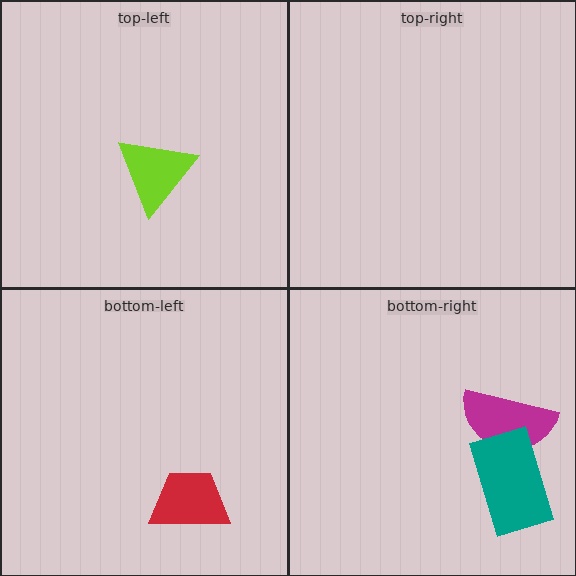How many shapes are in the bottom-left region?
1.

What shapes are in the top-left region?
The lime triangle.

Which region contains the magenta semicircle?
The bottom-right region.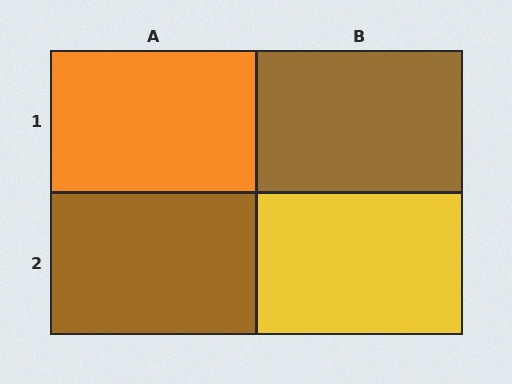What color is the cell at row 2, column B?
Yellow.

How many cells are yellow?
1 cell is yellow.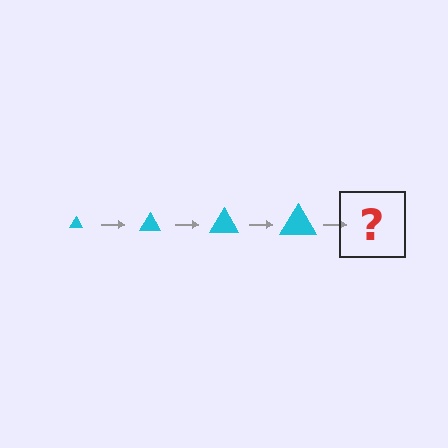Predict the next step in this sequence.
The next step is a cyan triangle, larger than the previous one.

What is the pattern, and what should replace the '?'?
The pattern is that the triangle gets progressively larger each step. The '?' should be a cyan triangle, larger than the previous one.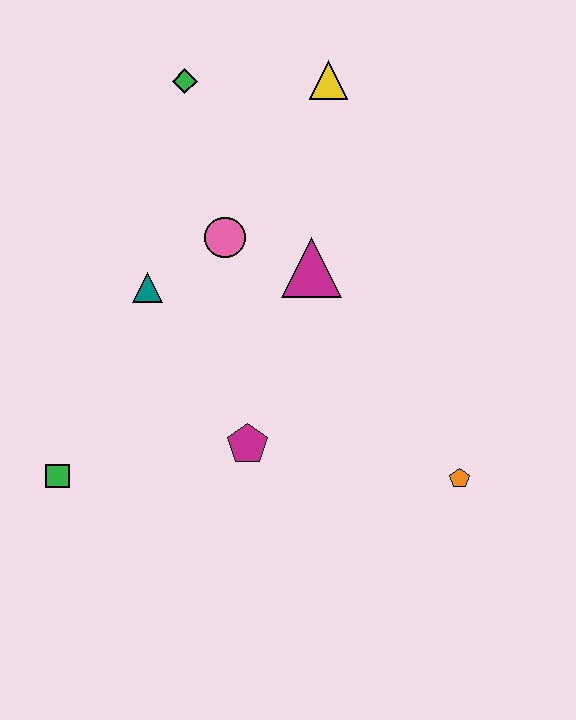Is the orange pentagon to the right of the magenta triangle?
Yes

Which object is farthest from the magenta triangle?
The green square is farthest from the magenta triangle.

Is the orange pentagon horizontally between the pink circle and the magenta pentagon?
No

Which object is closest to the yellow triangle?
The green diamond is closest to the yellow triangle.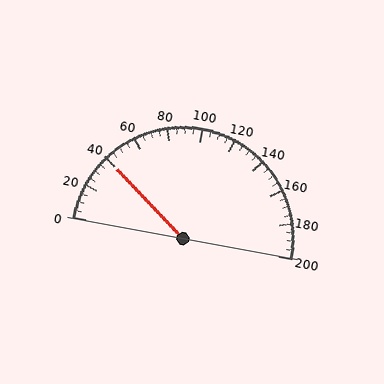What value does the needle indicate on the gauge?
The needle indicates approximately 40.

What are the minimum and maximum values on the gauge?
The gauge ranges from 0 to 200.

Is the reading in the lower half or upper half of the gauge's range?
The reading is in the lower half of the range (0 to 200).